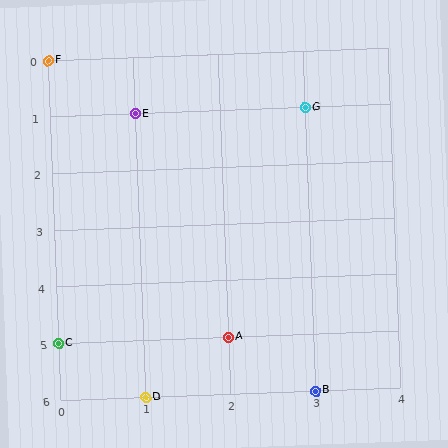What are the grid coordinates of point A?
Point A is at grid coordinates (2, 5).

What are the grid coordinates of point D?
Point D is at grid coordinates (1, 6).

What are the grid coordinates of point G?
Point G is at grid coordinates (3, 1).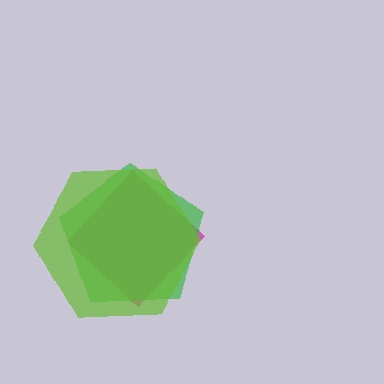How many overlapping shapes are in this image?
There are 3 overlapping shapes in the image.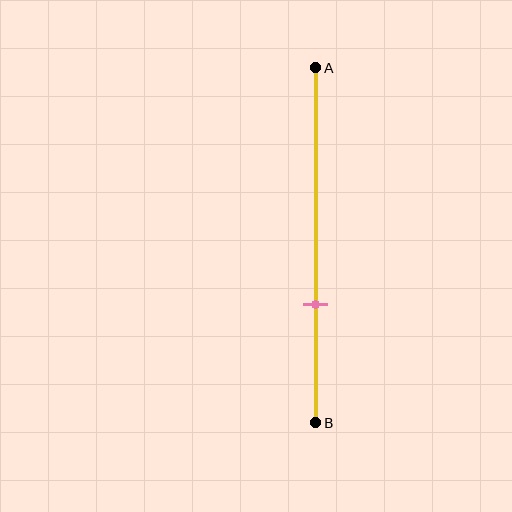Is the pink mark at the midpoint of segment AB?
No, the mark is at about 65% from A, not at the 50% midpoint.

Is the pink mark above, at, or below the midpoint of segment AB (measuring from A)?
The pink mark is below the midpoint of segment AB.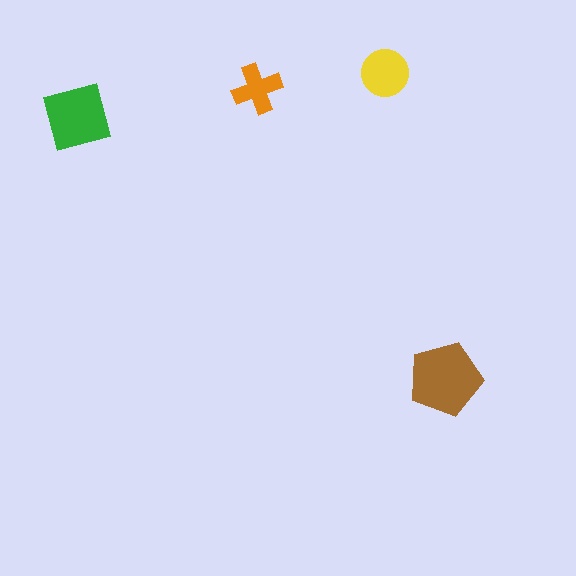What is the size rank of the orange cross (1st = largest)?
4th.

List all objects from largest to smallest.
The brown pentagon, the green square, the yellow circle, the orange cross.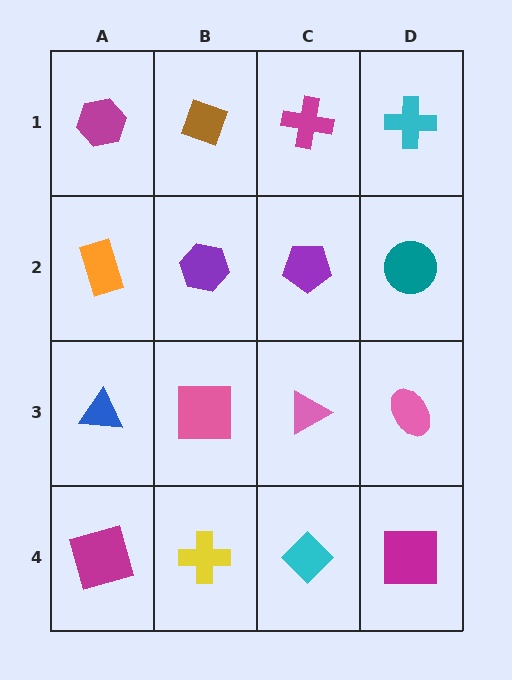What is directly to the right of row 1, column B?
A magenta cross.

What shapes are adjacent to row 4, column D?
A pink ellipse (row 3, column D), a cyan diamond (row 4, column C).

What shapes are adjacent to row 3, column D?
A teal circle (row 2, column D), a magenta square (row 4, column D), a pink triangle (row 3, column C).